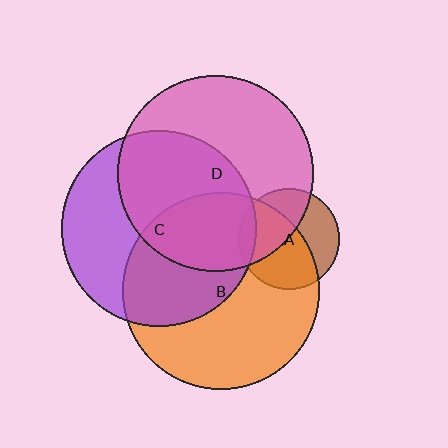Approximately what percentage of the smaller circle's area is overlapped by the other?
Approximately 45%.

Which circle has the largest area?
Circle B (orange).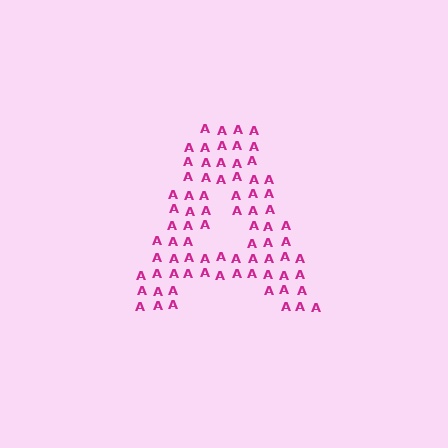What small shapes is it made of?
It is made of small letter A's.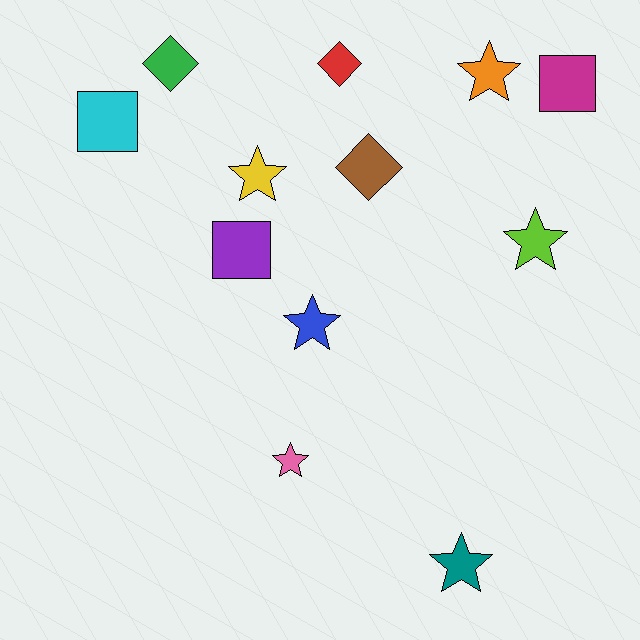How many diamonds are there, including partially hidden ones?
There are 3 diamonds.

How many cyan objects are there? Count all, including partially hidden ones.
There is 1 cyan object.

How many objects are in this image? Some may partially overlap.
There are 12 objects.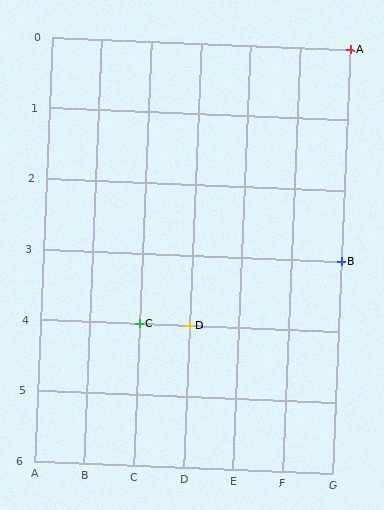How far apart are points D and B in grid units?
Points D and B are 3 columns and 1 row apart (about 3.2 grid units diagonally).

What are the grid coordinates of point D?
Point D is at grid coordinates (D, 4).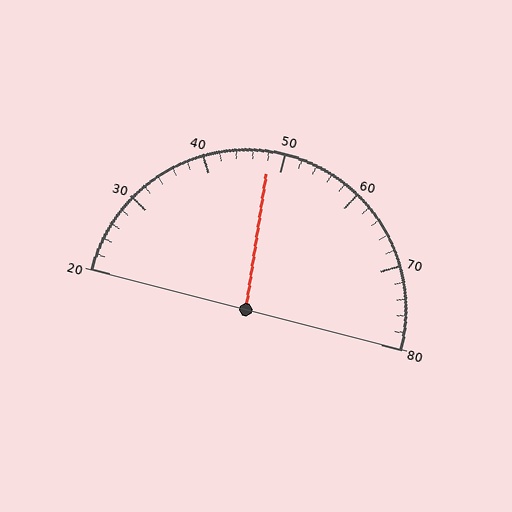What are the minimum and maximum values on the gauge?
The gauge ranges from 20 to 80.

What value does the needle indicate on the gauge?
The needle indicates approximately 48.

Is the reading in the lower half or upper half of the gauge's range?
The reading is in the lower half of the range (20 to 80).